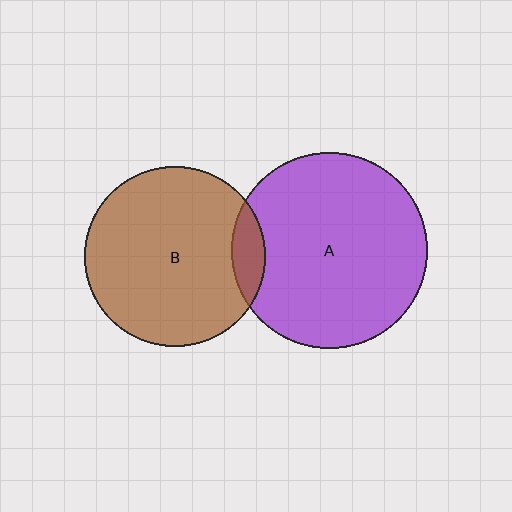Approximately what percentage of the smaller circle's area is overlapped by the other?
Approximately 10%.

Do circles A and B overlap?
Yes.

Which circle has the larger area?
Circle A (purple).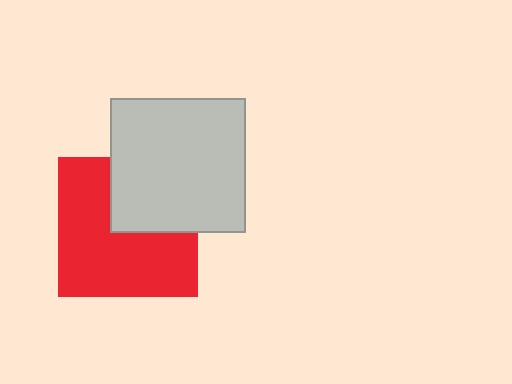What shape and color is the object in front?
The object in front is a light gray square.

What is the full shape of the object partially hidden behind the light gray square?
The partially hidden object is a red square.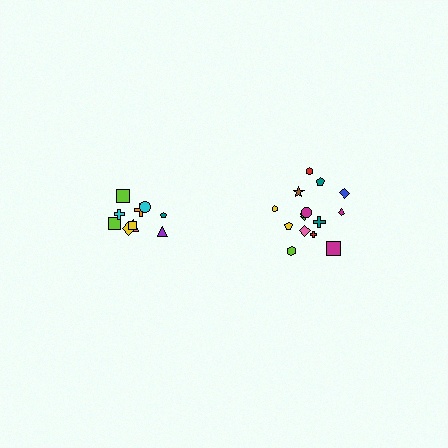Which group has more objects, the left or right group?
The right group.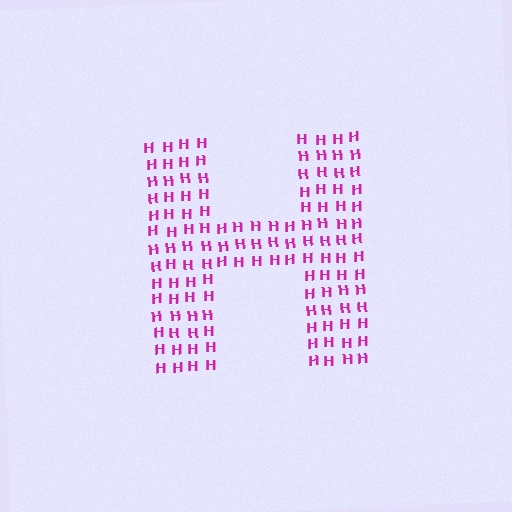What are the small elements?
The small elements are letter H's.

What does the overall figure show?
The overall figure shows the letter H.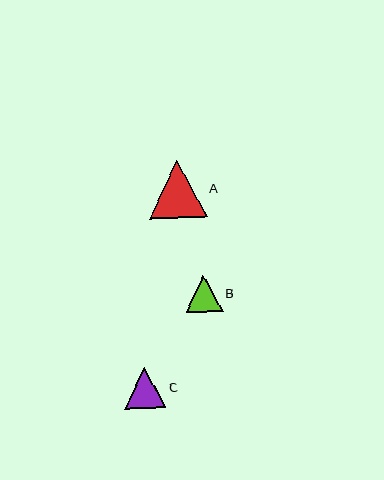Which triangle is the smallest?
Triangle B is the smallest with a size of approximately 37 pixels.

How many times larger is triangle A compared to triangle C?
Triangle A is approximately 1.4 times the size of triangle C.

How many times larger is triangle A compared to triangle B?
Triangle A is approximately 1.5 times the size of triangle B.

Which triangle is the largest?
Triangle A is the largest with a size of approximately 57 pixels.